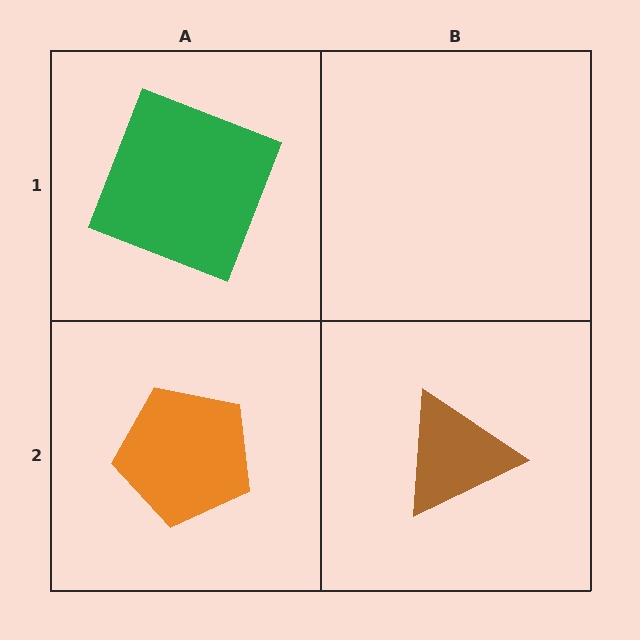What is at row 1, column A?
A green square.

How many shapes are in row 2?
2 shapes.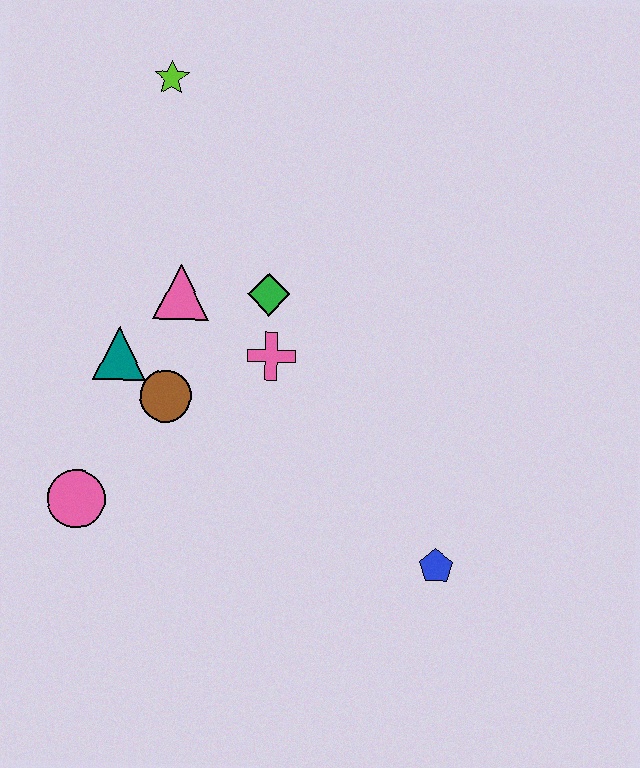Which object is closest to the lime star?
The pink triangle is closest to the lime star.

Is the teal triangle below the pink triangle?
Yes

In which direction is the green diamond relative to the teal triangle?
The green diamond is to the right of the teal triangle.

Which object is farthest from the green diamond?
The blue pentagon is farthest from the green diamond.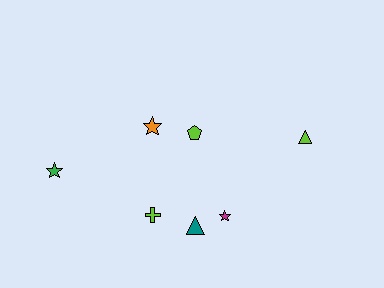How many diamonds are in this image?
There are no diamonds.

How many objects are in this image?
There are 7 objects.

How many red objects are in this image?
There are no red objects.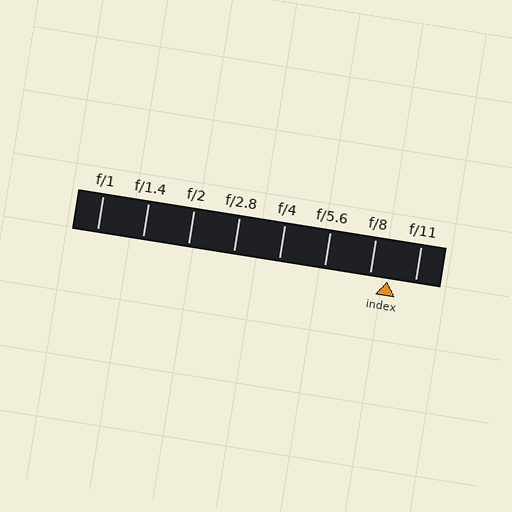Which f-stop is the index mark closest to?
The index mark is closest to f/8.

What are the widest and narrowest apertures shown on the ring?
The widest aperture shown is f/1 and the narrowest is f/11.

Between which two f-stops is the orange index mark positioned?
The index mark is between f/8 and f/11.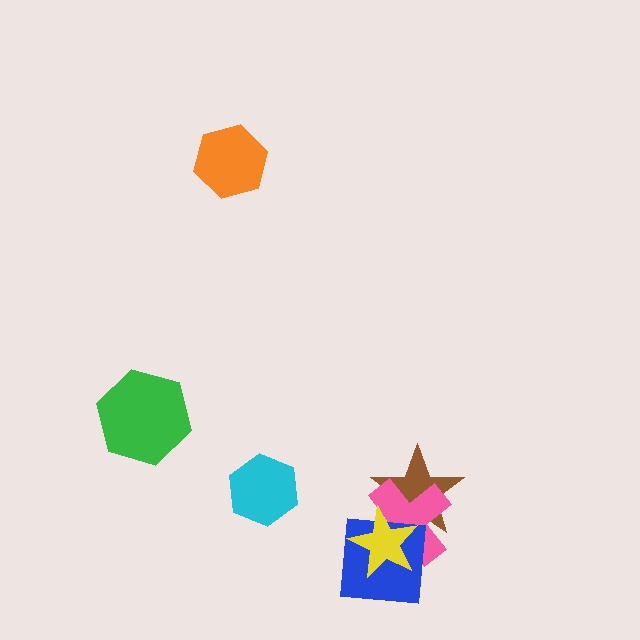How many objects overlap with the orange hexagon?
0 objects overlap with the orange hexagon.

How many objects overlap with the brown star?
3 objects overlap with the brown star.